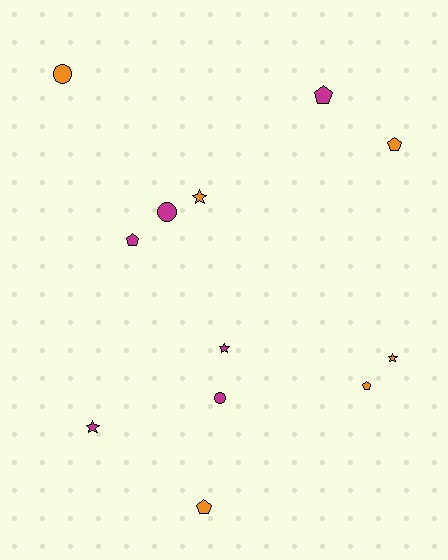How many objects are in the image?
There are 12 objects.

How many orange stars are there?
There are 2 orange stars.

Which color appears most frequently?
Orange, with 6 objects.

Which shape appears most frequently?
Pentagon, with 5 objects.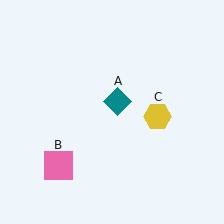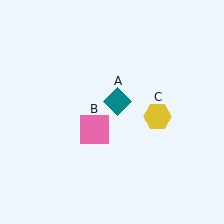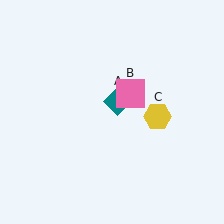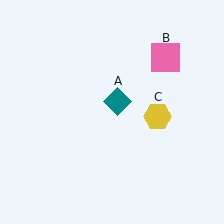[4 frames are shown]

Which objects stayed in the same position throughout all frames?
Teal diamond (object A) and yellow hexagon (object C) remained stationary.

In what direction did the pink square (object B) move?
The pink square (object B) moved up and to the right.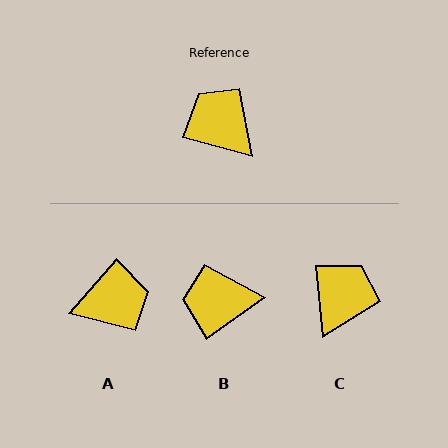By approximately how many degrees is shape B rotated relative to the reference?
Approximately 51 degrees counter-clockwise.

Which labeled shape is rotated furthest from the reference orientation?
A, about 116 degrees away.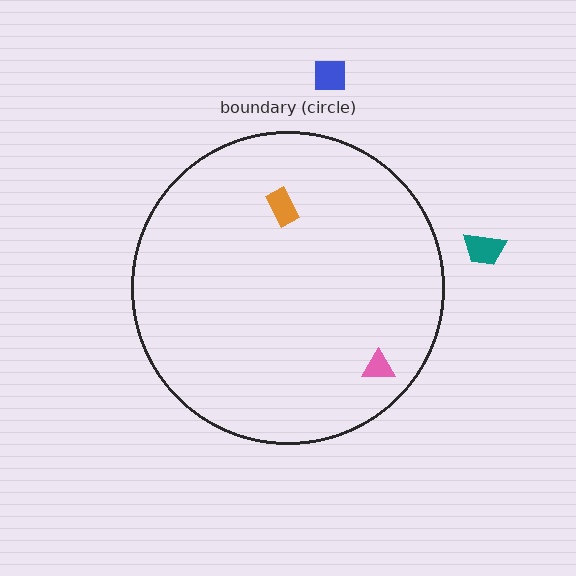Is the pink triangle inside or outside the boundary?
Inside.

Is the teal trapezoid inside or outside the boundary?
Outside.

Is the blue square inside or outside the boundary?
Outside.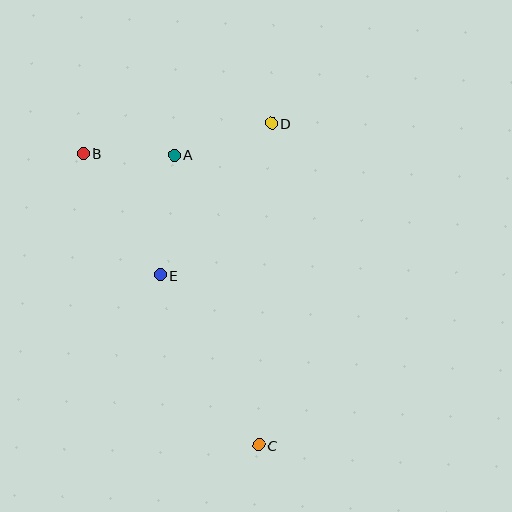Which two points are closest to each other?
Points A and B are closest to each other.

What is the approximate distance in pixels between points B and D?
The distance between B and D is approximately 191 pixels.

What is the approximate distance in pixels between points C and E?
The distance between C and E is approximately 196 pixels.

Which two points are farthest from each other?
Points B and C are farthest from each other.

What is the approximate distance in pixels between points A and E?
The distance between A and E is approximately 121 pixels.